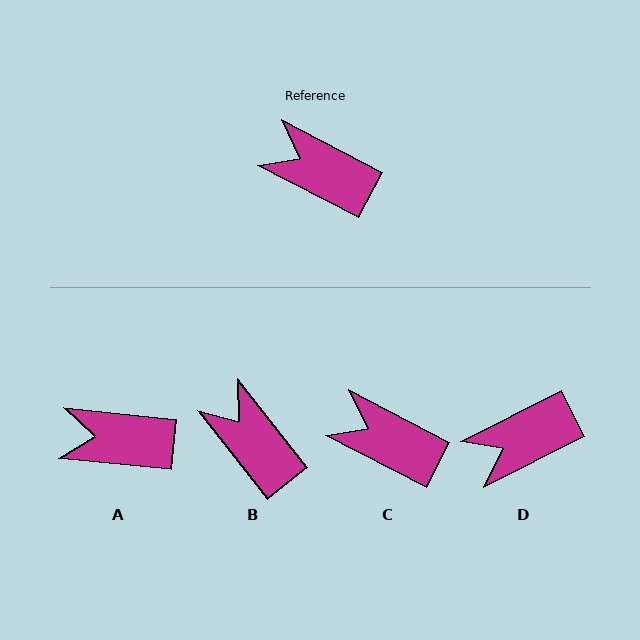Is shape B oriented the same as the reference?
No, it is off by about 24 degrees.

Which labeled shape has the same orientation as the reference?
C.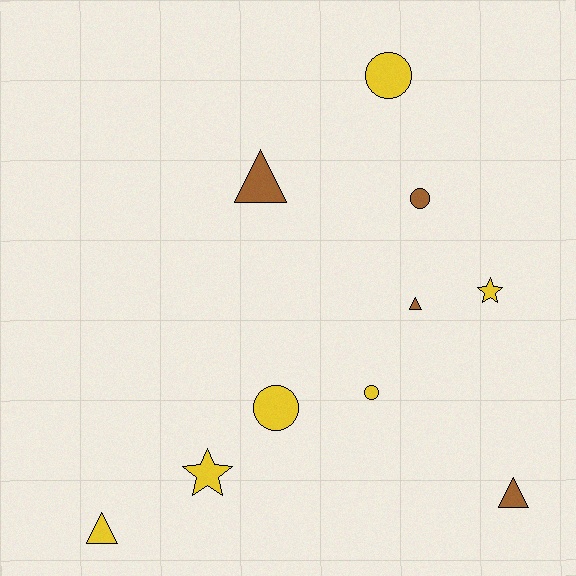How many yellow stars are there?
There are 2 yellow stars.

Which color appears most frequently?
Yellow, with 6 objects.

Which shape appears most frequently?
Circle, with 4 objects.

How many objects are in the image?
There are 10 objects.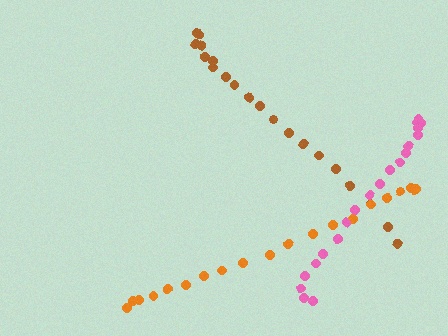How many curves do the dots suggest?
There are 3 distinct paths.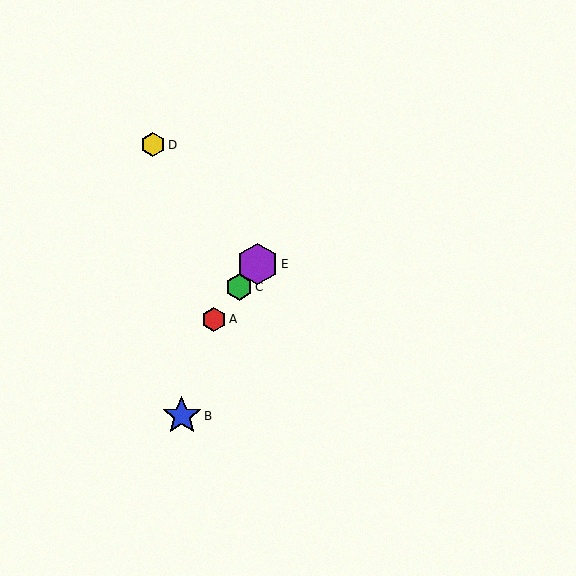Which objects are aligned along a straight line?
Objects A, C, E are aligned along a straight line.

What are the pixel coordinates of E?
Object E is at (257, 264).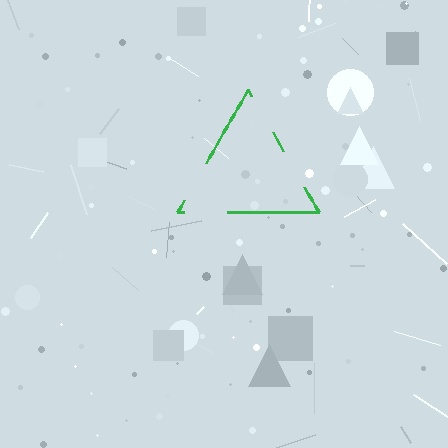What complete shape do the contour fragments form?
The contour fragments form a triangle.